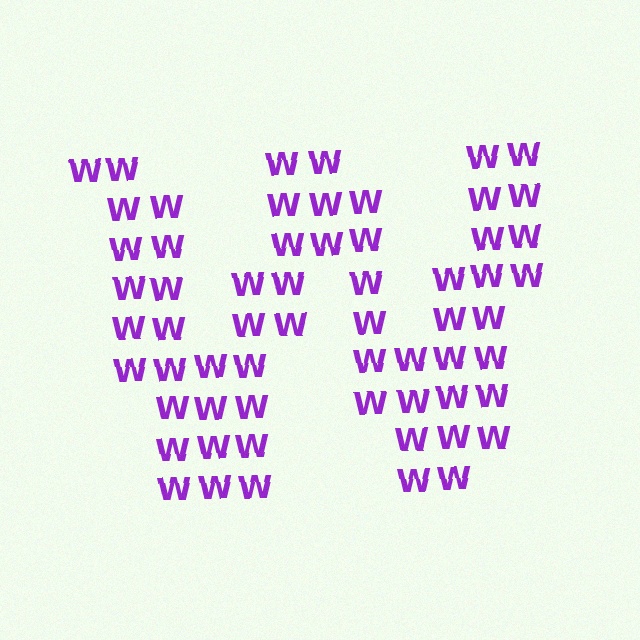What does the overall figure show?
The overall figure shows the letter W.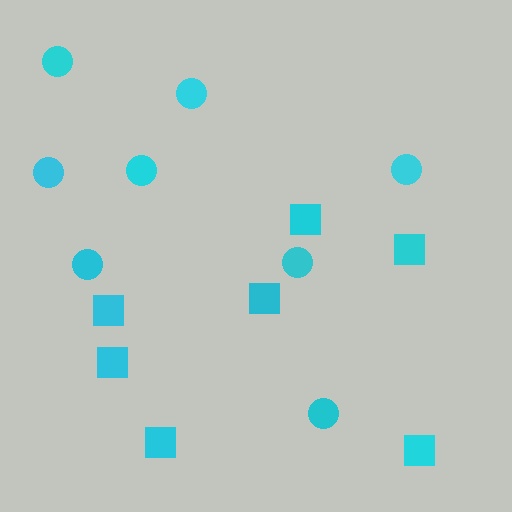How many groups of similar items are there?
There are 2 groups: one group of circles (8) and one group of squares (7).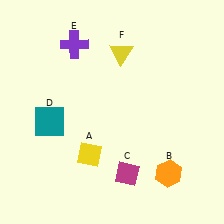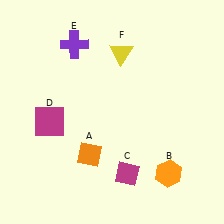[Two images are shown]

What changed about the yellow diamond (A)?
In Image 1, A is yellow. In Image 2, it changed to orange.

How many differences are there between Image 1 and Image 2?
There are 2 differences between the two images.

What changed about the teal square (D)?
In Image 1, D is teal. In Image 2, it changed to magenta.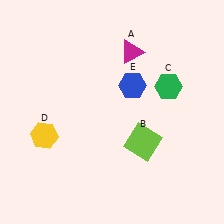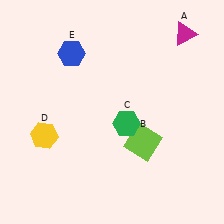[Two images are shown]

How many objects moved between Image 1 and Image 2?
3 objects moved between the two images.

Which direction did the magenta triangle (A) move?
The magenta triangle (A) moved right.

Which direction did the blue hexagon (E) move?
The blue hexagon (E) moved left.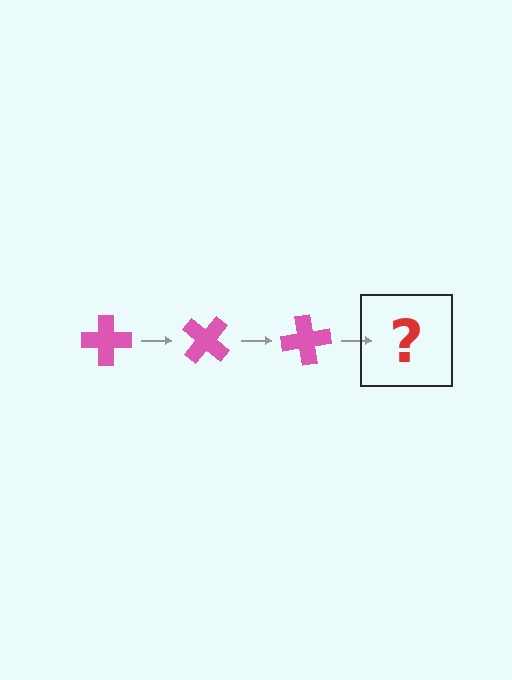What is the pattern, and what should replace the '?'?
The pattern is that the cross rotates 40 degrees each step. The '?' should be a pink cross rotated 120 degrees.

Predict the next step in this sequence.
The next step is a pink cross rotated 120 degrees.